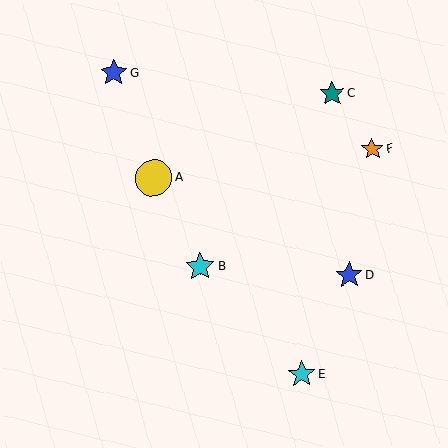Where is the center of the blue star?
The center of the blue star is at (113, 73).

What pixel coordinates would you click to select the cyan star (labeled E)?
Click at (302, 374) to select the cyan star E.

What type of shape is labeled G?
Shape G is a blue star.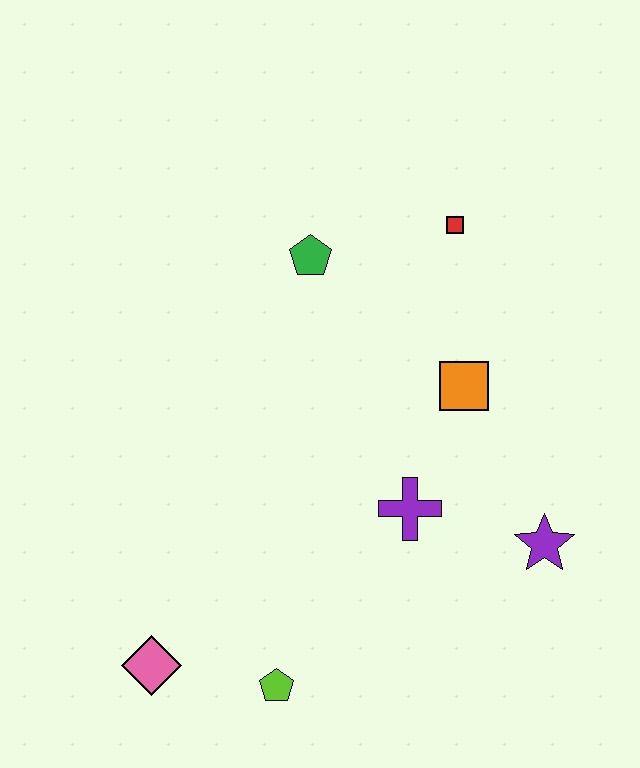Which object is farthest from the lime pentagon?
The red square is farthest from the lime pentagon.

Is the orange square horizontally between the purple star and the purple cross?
Yes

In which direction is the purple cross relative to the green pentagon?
The purple cross is below the green pentagon.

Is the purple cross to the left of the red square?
Yes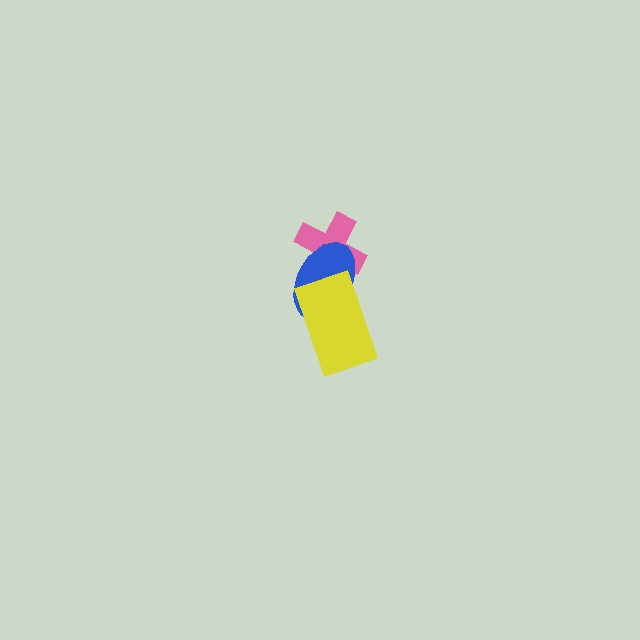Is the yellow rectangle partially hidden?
No, no other shape covers it.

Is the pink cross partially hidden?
Yes, it is partially covered by another shape.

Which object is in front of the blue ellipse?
The yellow rectangle is in front of the blue ellipse.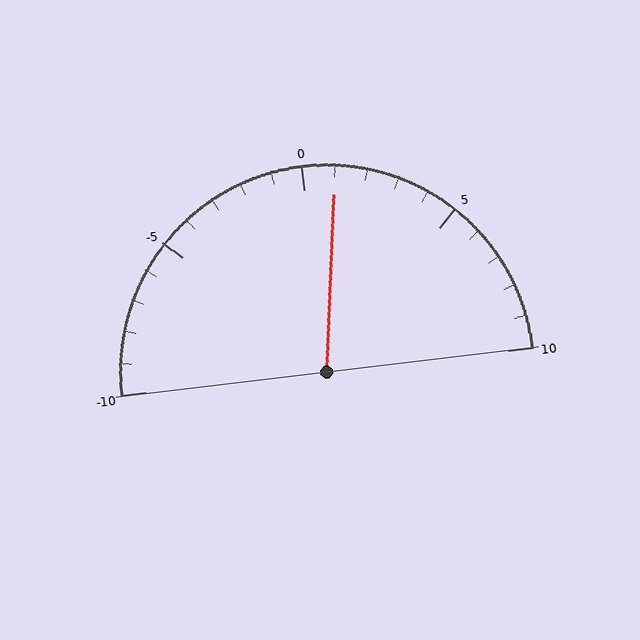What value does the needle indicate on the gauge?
The needle indicates approximately 1.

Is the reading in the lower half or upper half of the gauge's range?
The reading is in the upper half of the range (-10 to 10).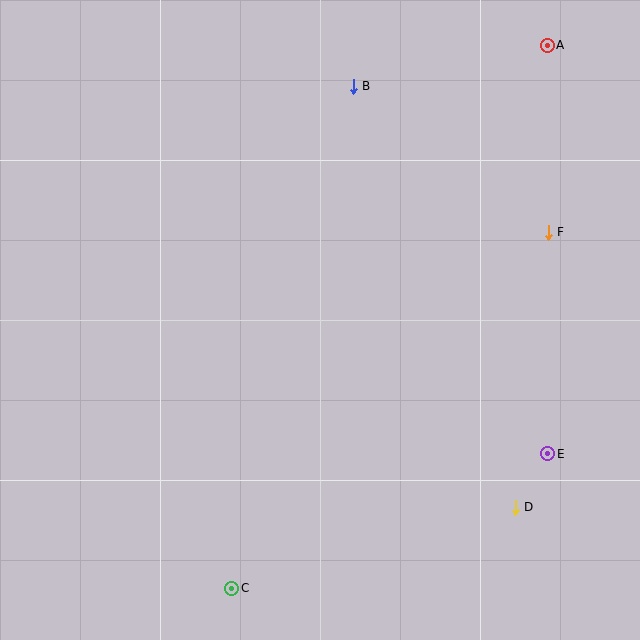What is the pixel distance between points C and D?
The distance between C and D is 294 pixels.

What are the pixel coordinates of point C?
Point C is at (232, 588).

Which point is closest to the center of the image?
Point B at (353, 86) is closest to the center.